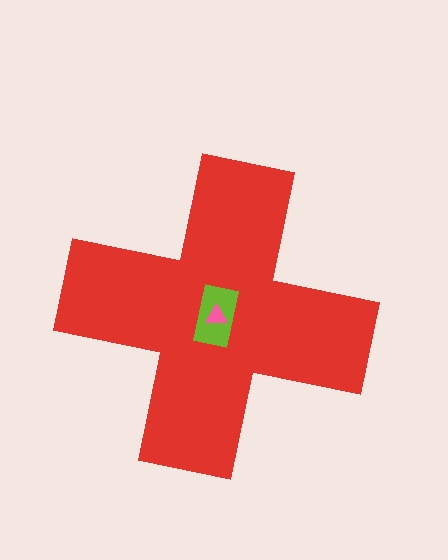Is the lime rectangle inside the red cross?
Yes.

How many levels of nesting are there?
3.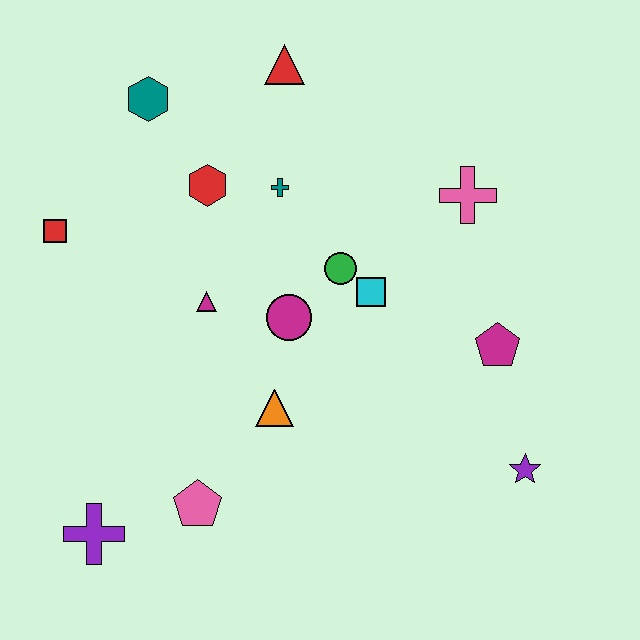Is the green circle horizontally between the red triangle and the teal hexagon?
No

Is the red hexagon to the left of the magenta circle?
Yes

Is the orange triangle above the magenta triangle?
No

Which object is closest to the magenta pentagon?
The purple star is closest to the magenta pentagon.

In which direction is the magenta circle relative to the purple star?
The magenta circle is to the left of the purple star.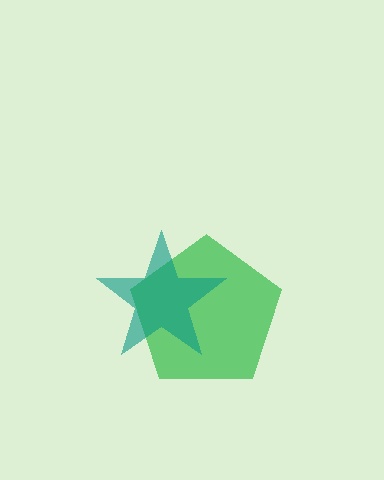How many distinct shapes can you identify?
There are 2 distinct shapes: a green pentagon, a teal star.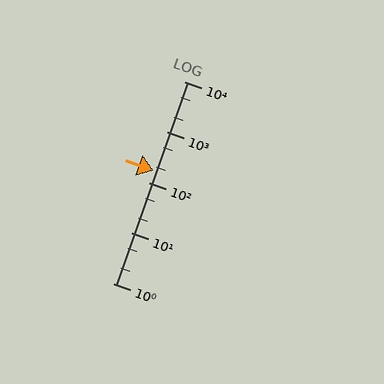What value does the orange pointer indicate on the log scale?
The pointer indicates approximately 170.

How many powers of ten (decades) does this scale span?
The scale spans 4 decades, from 1 to 10000.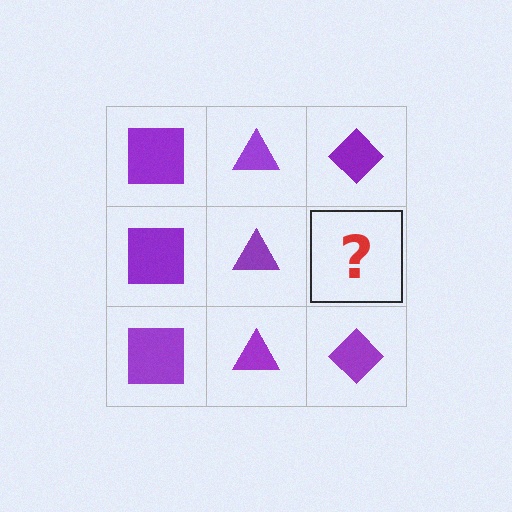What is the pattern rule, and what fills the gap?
The rule is that each column has a consistent shape. The gap should be filled with a purple diamond.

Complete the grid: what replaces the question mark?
The question mark should be replaced with a purple diamond.